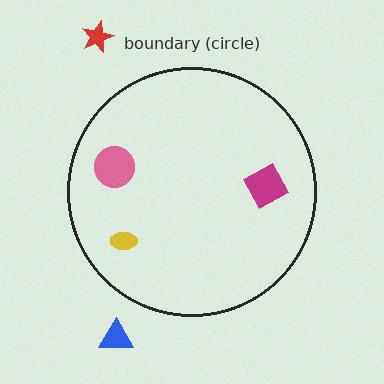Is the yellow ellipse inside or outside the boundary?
Inside.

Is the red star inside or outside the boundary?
Outside.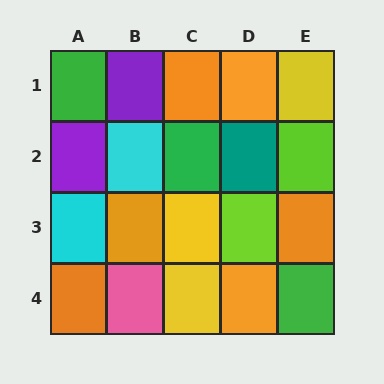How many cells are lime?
2 cells are lime.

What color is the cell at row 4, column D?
Orange.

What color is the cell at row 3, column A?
Cyan.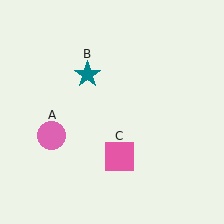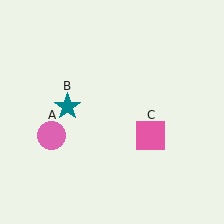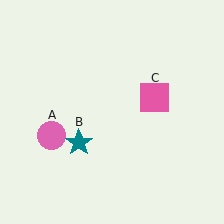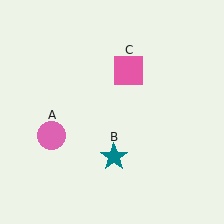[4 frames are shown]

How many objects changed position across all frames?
2 objects changed position: teal star (object B), pink square (object C).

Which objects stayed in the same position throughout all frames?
Pink circle (object A) remained stationary.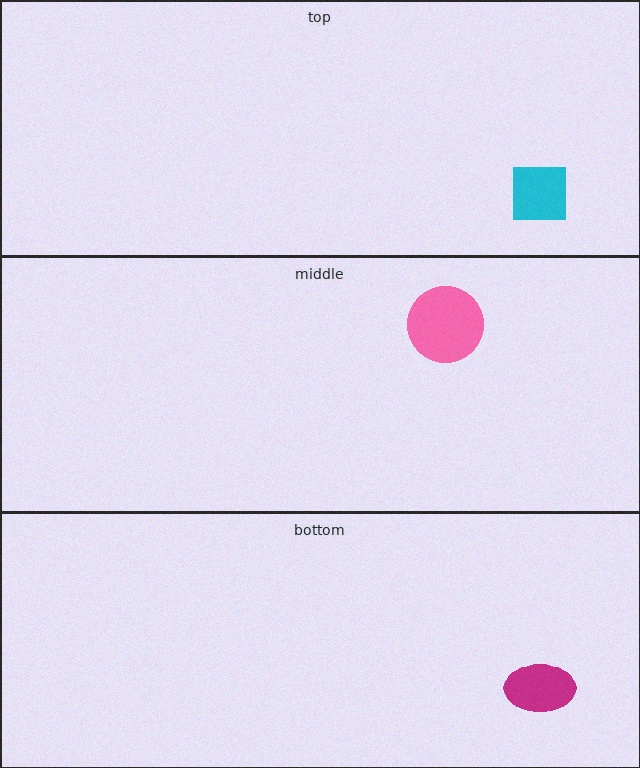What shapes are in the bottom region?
The magenta ellipse.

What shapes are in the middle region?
The pink circle.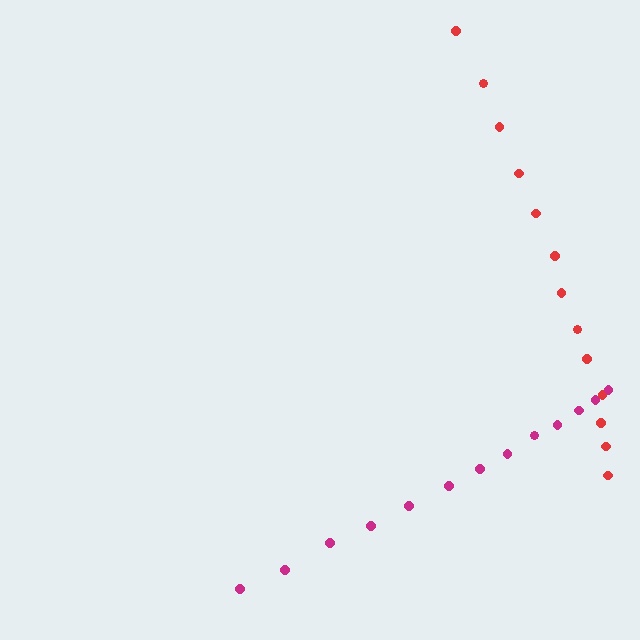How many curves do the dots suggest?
There are 2 distinct paths.